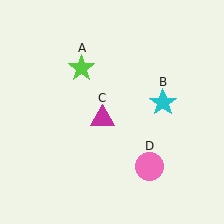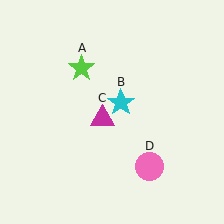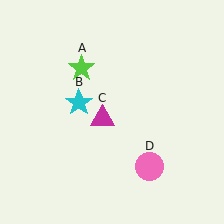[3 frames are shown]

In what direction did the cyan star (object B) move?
The cyan star (object B) moved left.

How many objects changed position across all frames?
1 object changed position: cyan star (object B).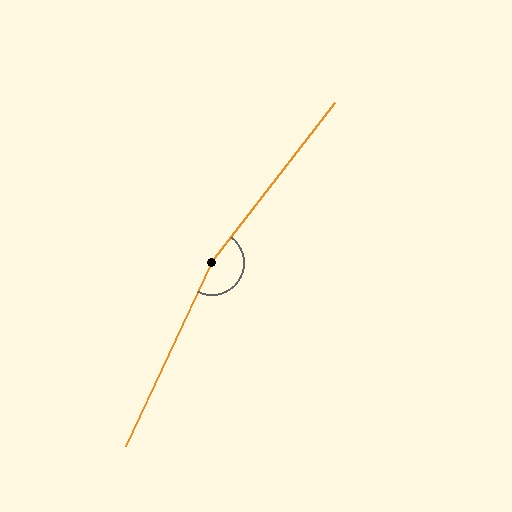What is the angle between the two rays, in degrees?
Approximately 168 degrees.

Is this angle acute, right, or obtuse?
It is obtuse.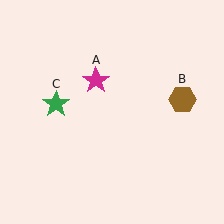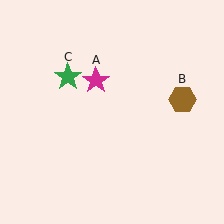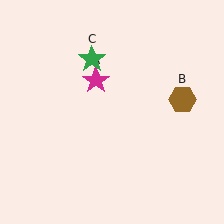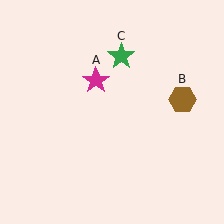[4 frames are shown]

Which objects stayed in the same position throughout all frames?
Magenta star (object A) and brown hexagon (object B) remained stationary.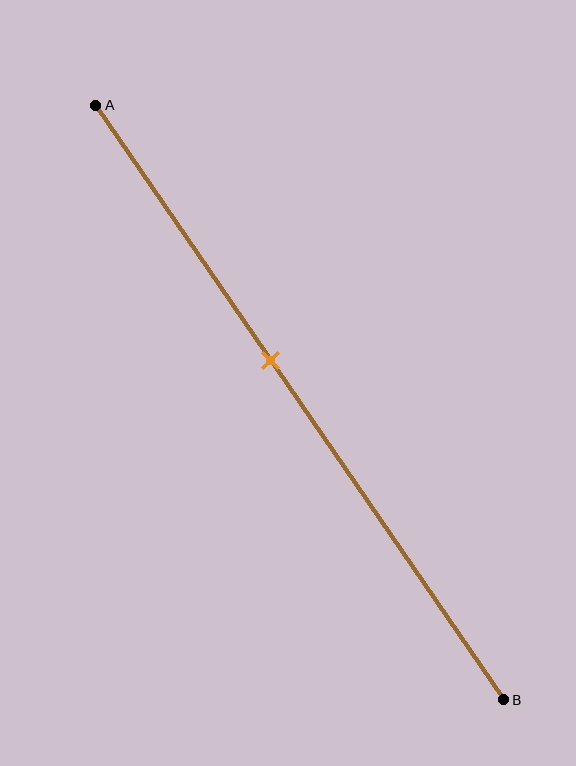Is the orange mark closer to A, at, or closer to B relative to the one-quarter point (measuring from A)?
The orange mark is closer to point B than the one-quarter point of segment AB.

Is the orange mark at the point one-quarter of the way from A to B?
No, the mark is at about 45% from A, not at the 25% one-quarter point.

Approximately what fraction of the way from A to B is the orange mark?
The orange mark is approximately 45% of the way from A to B.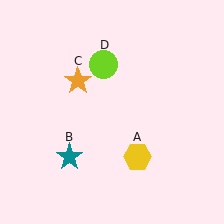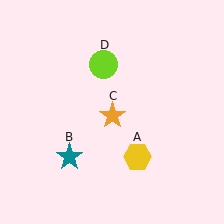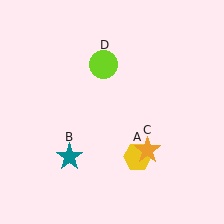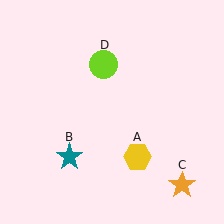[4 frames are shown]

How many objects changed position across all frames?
1 object changed position: orange star (object C).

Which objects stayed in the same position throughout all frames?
Yellow hexagon (object A) and teal star (object B) and lime circle (object D) remained stationary.